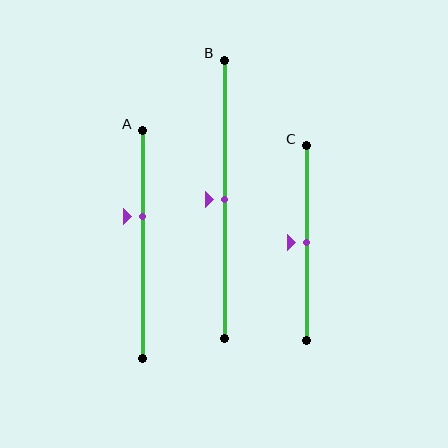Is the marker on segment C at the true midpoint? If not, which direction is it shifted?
Yes, the marker on segment C is at the true midpoint.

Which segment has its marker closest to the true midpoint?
Segment B has its marker closest to the true midpoint.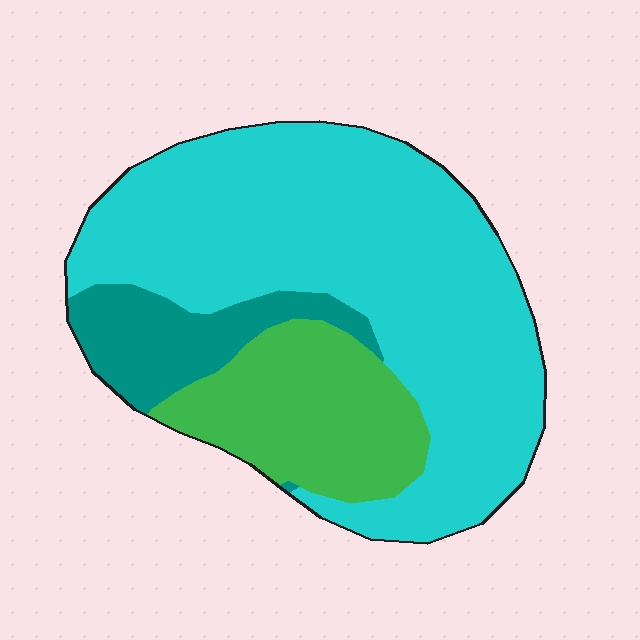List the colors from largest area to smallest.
From largest to smallest: cyan, green, teal.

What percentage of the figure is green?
Green takes up about one fifth (1/5) of the figure.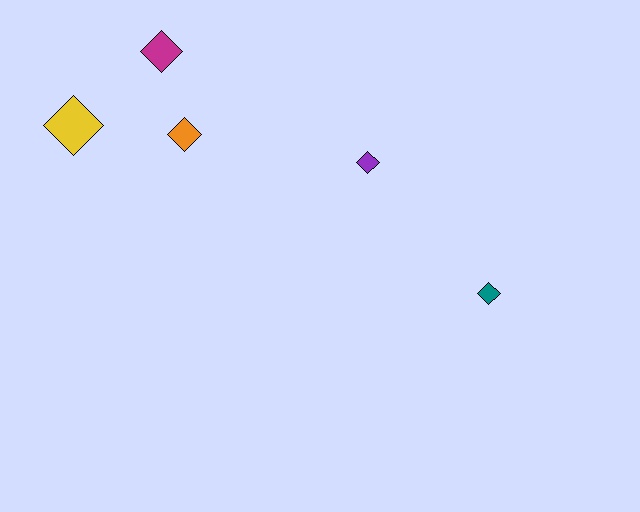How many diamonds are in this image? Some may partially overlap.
There are 5 diamonds.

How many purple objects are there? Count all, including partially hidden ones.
There is 1 purple object.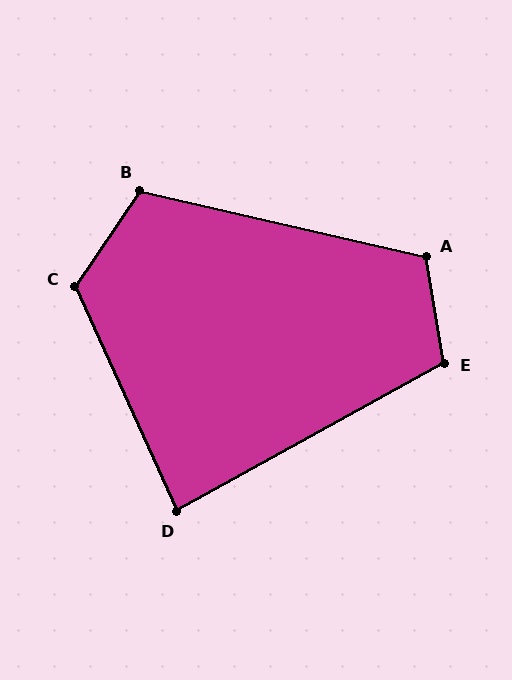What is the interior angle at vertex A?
Approximately 112 degrees (obtuse).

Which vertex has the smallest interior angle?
D, at approximately 85 degrees.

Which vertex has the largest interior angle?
C, at approximately 121 degrees.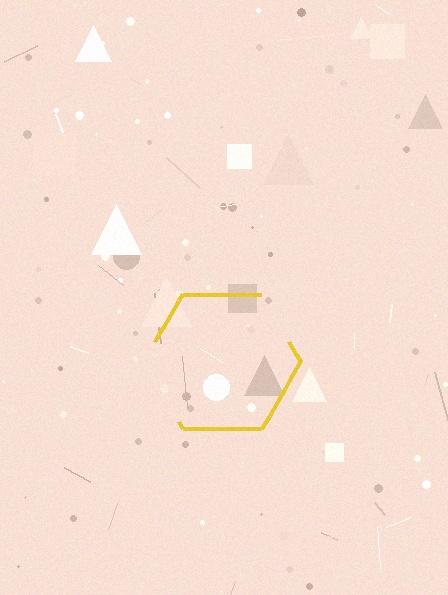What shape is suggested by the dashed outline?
The dashed outline suggests a hexagon.